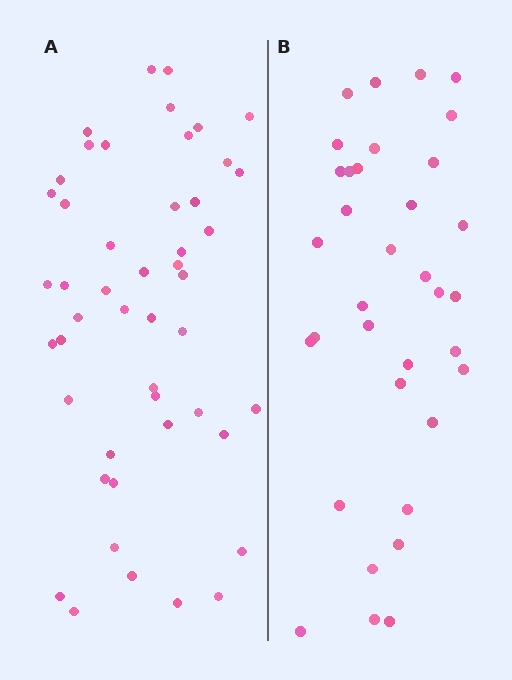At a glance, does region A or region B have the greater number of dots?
Region A (the left region) has more dots.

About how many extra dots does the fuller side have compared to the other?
Region A has approximately 15 more dots than region B.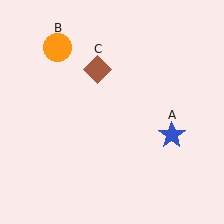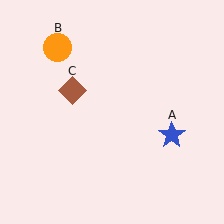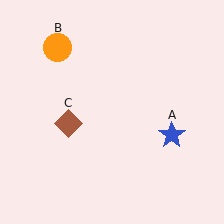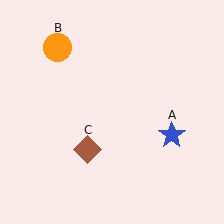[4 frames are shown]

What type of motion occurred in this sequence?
The brown diamond (object C) rotated counterclockwise around the center of the scene.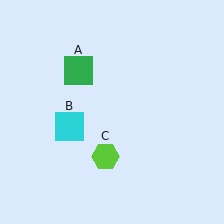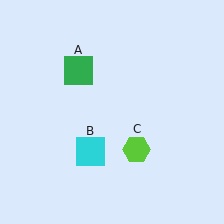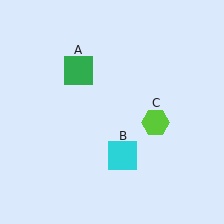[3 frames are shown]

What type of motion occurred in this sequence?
The cyan square (object B), lime hexagon (object C) rotated counterclockwise around the center of the scene.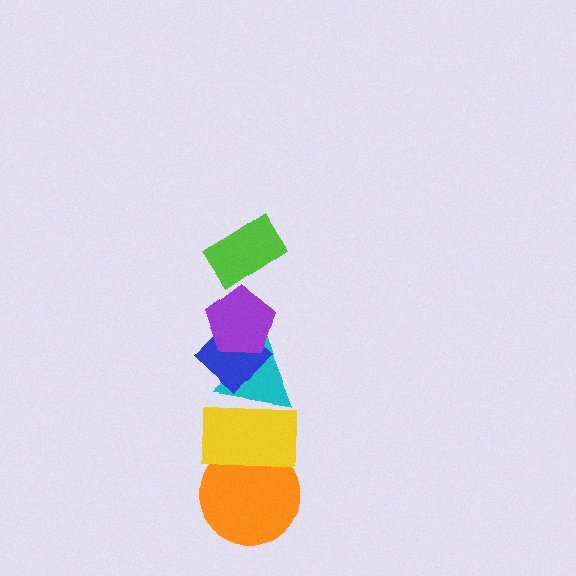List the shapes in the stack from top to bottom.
From top to bottom: the lime rectangle, the purple pentagon, the blue diamond, the cyan triangle, the yellow rectangle, the orange circle.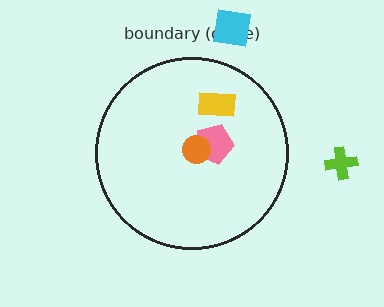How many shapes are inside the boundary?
3 inside, 2 outside.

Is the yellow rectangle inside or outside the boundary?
Inside.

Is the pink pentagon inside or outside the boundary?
Inside.